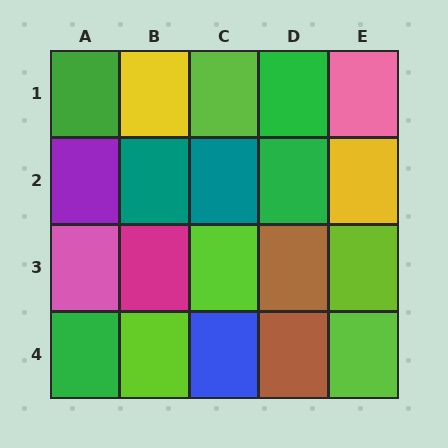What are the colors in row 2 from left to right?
Purple, teal, teal, green, yellow.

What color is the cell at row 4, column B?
Lime.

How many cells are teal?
2 cells are teal.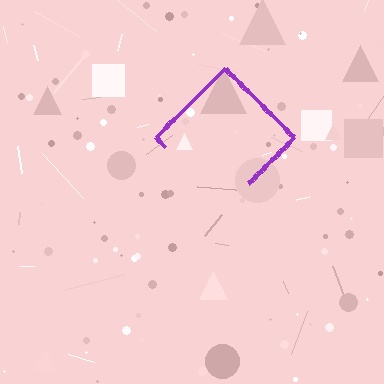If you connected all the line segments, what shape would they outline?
They would outline a diamond.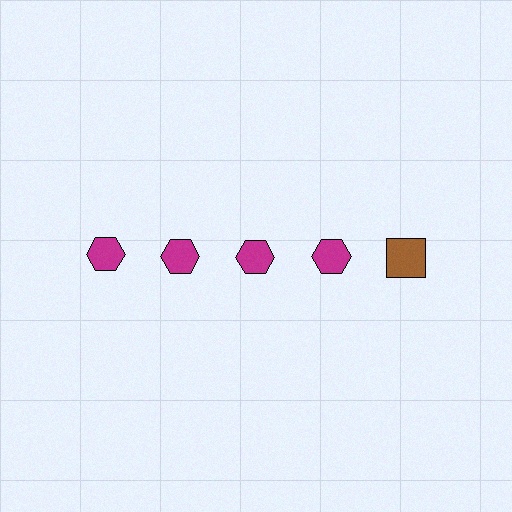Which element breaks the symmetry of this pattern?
The brown square in the top row, rightmost column breaks the symmetry. All other shapes are magenta hexagons.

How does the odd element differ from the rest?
It differs in both color (brown instead of magenta) and shape (square instead of hexagon).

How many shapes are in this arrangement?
There are 5 shapes arranged in a grid pattern.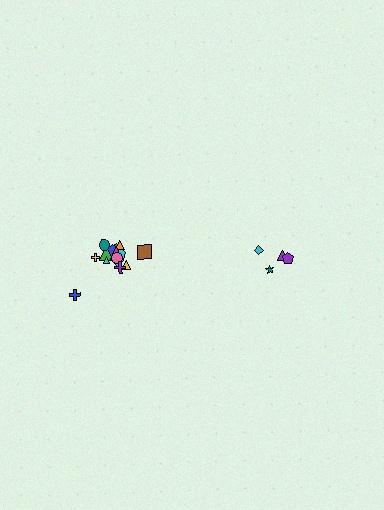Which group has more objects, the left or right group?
The left group.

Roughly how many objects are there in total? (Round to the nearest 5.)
Roughly 20 objects in total.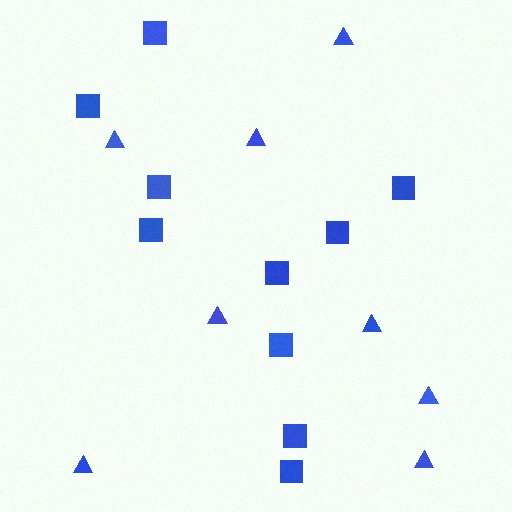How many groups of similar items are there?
There are 2 groups: one group of triangles (8) and one group of squares (10).